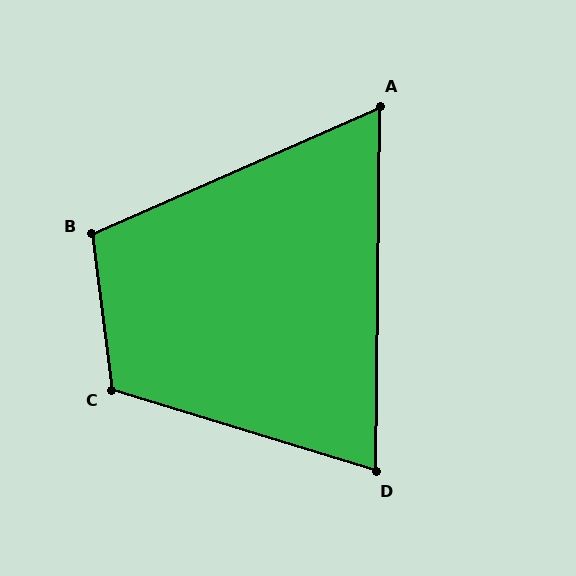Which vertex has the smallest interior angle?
A, at approximately 66 degrees.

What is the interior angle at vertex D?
Approximately 74 degrees (acute).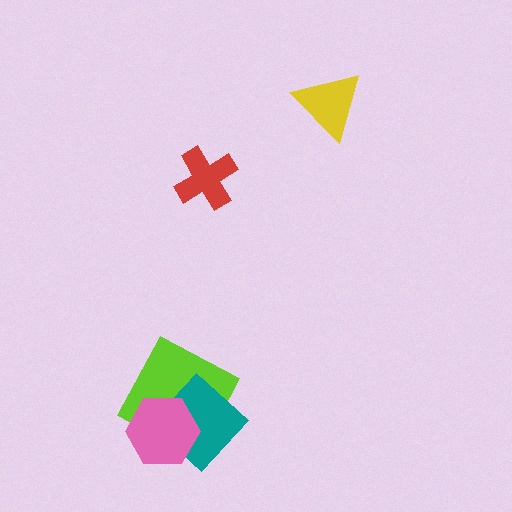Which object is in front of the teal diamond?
The pink hexagon is in front of the teal diamond.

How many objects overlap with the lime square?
2 objects overlap with the lime square.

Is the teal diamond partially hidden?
Yes, it is partially covered by another shape.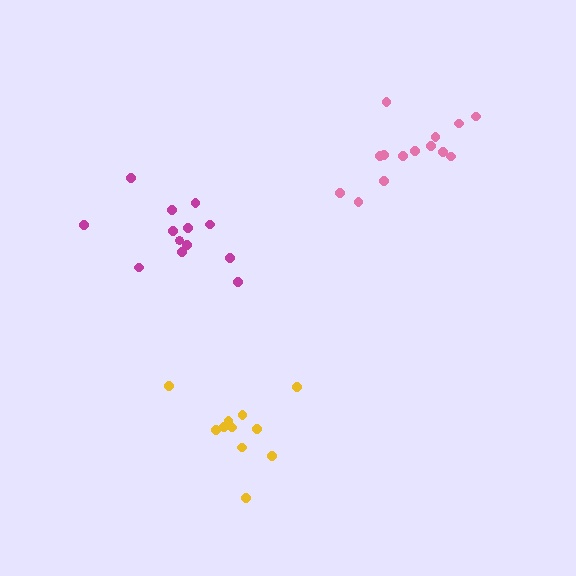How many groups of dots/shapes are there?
There are 3 groups.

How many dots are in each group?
Group 1: 13 dots, Group 2: 11 dots, Group 3: 14 dots (38 total).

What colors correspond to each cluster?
The clusters are colored: magenta, yellow, pink.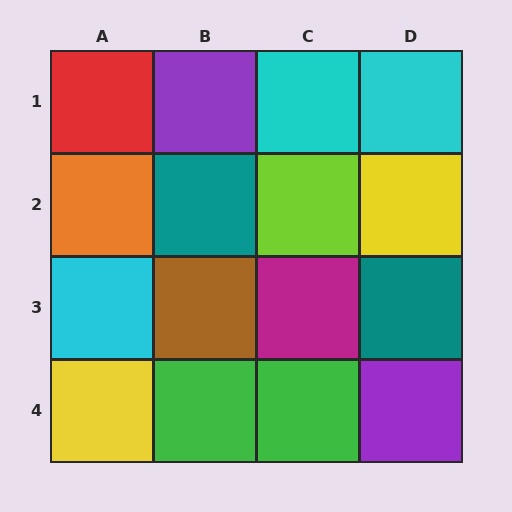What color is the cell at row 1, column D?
Cyan.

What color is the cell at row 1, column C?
Cyan.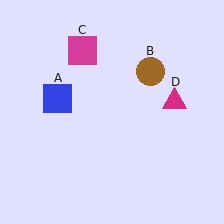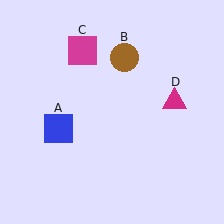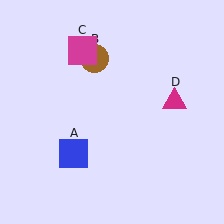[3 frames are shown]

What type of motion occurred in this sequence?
The blue square (object A), brown circle (object B) rotated counterclockwise around the center of the scene.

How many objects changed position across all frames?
2 objects changed position: blue square (object A), brown circle (object B).